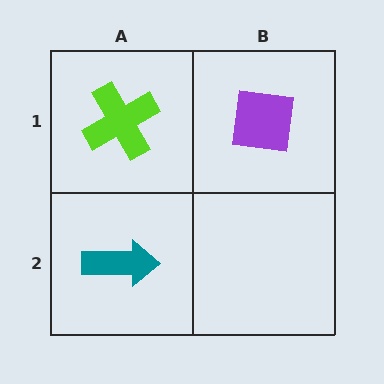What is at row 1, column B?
A purple square.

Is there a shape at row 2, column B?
No, that cell is empty.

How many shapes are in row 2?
1 shape.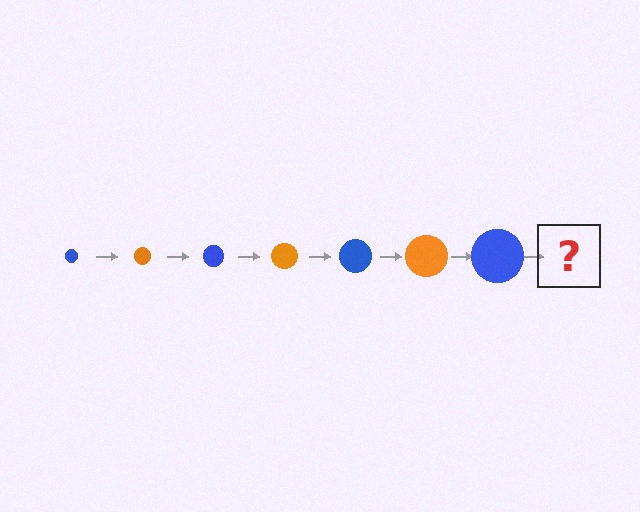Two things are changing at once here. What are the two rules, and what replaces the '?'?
The two rules are that the circle grows larger each step and the color cycles through blue and orange. The '?' should be an orange circle, larger than the previous one.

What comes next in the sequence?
The next element should be an orange circle, larger than the previous one.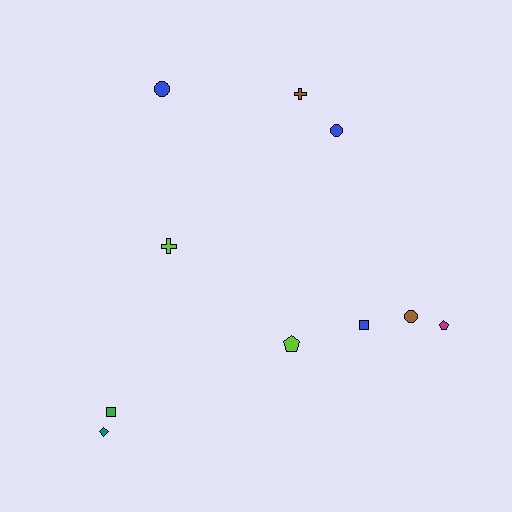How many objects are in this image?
There are 10 objects.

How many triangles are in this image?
There are no triangles.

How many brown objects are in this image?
There are 2 brown objects.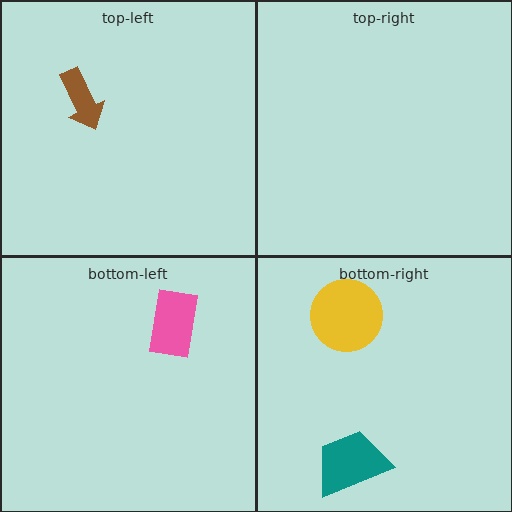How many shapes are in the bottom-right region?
2.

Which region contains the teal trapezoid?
The bottom-right region.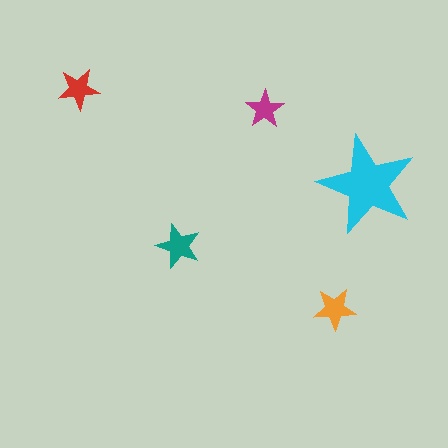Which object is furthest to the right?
The cyan star is rightmost.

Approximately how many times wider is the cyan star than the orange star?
About 2.5 times wider.